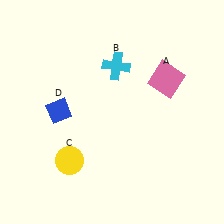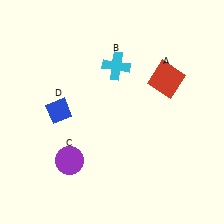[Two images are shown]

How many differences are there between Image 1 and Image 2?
There are 2 differences between the two images.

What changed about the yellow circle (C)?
In Image 1, C is yellow. In Image 2, it changed to purple.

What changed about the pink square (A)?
In Image 1, A is pink. In Image 2, it changed to red.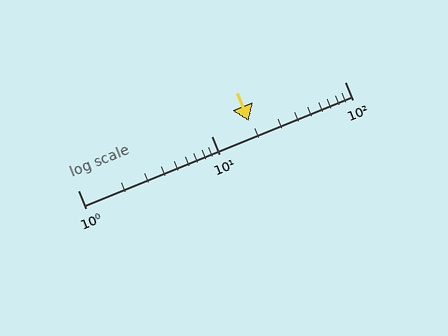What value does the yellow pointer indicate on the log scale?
The pointer indicates approximately 19.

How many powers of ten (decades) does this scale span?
The scale spans 2 decades, from 1 to 100.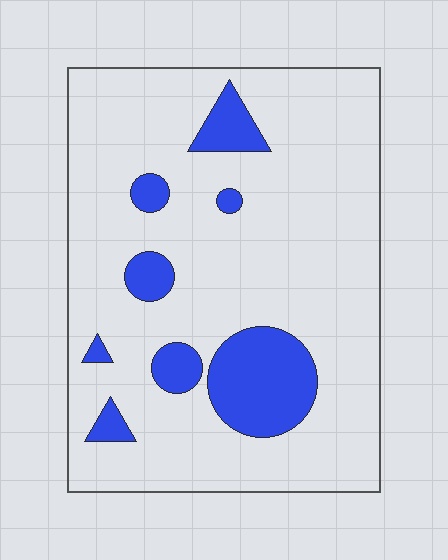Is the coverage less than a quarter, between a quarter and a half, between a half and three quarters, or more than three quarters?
Less than a quarter.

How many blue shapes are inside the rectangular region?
8.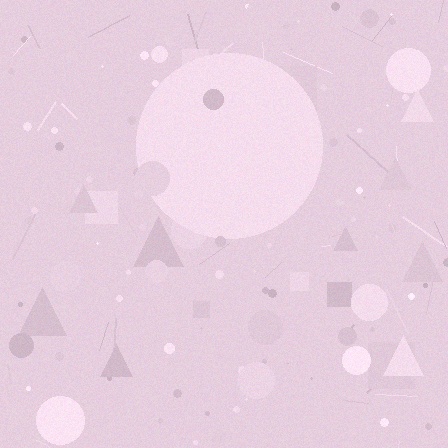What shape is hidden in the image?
A circle is hidden in the image.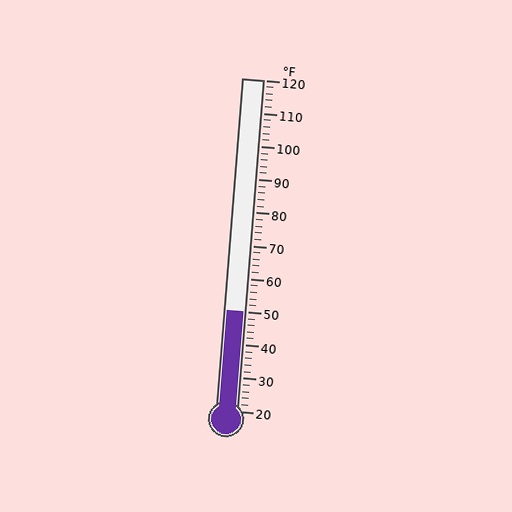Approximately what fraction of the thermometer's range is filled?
The thermometer is filled to approximately 30% of its range.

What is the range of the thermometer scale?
The thermometer scale ranges from 20°F to 120°F.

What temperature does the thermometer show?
The thermometer shows approximately 50°F.